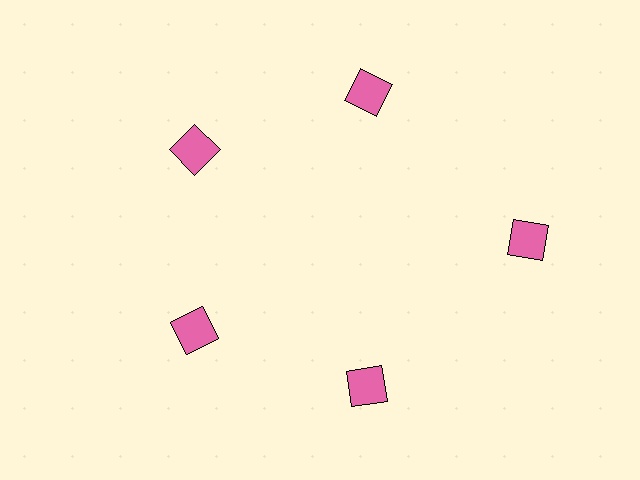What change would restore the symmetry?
The symmetry would be restored by moving it inward, back onto the ring so that all 5 squares sit at equal angles and equal distance from the center.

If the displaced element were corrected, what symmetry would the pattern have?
It would have 5-fold rotational symmetry — the pattern would map onto itself every 72 degrees.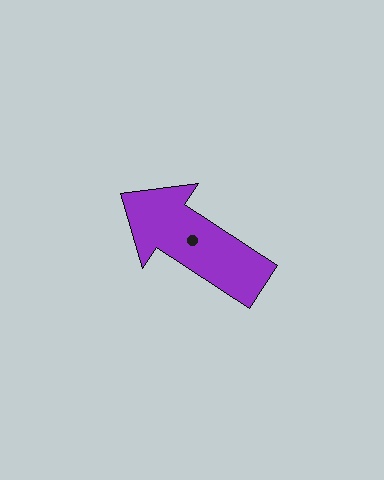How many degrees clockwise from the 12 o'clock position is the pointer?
Approximately 303 degrees.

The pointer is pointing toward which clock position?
Roughly 10 o'clock.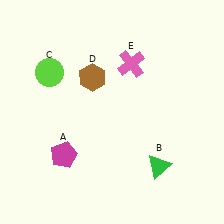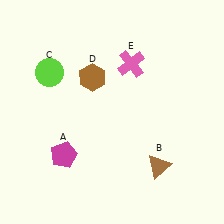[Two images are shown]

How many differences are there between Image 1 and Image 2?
There is 1 difference between the two images.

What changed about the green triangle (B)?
In Image 1, B is green. In Image 2, it changed to brown.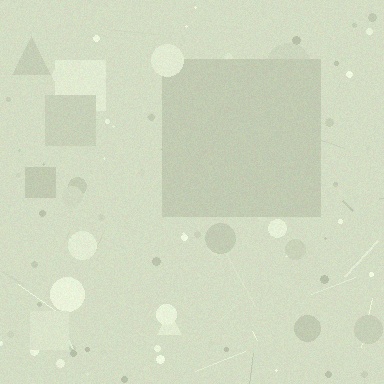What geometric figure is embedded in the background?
A square is embedded in the background.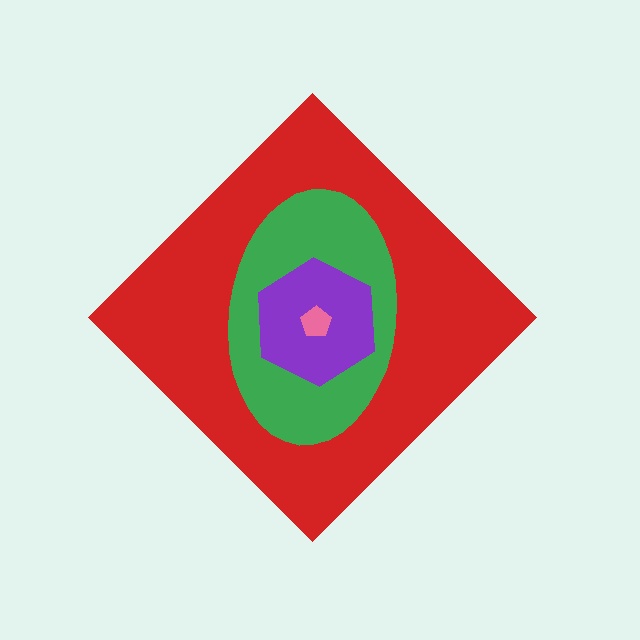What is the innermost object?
The pink pentagon.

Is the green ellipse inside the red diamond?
Yes.